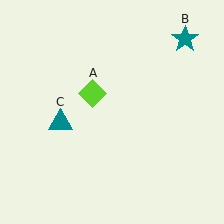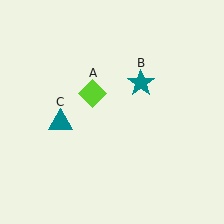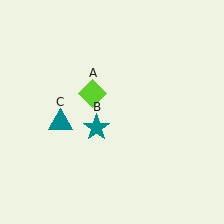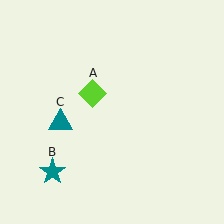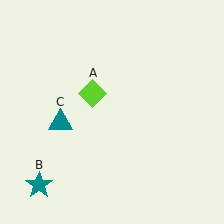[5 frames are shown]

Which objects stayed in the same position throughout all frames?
Lime diamond (object A) and teal triangle (object C) remained stationary.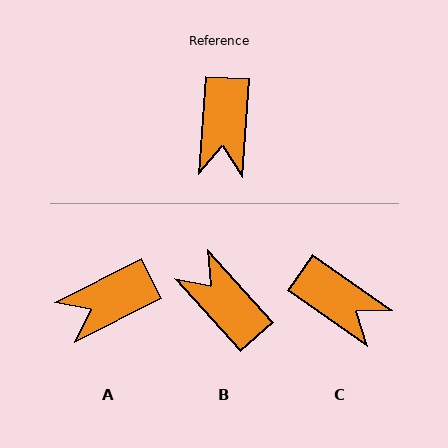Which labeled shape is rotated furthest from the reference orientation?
B, about 134 degrees away.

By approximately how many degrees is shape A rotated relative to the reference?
Approximately 60 degrees clockwise.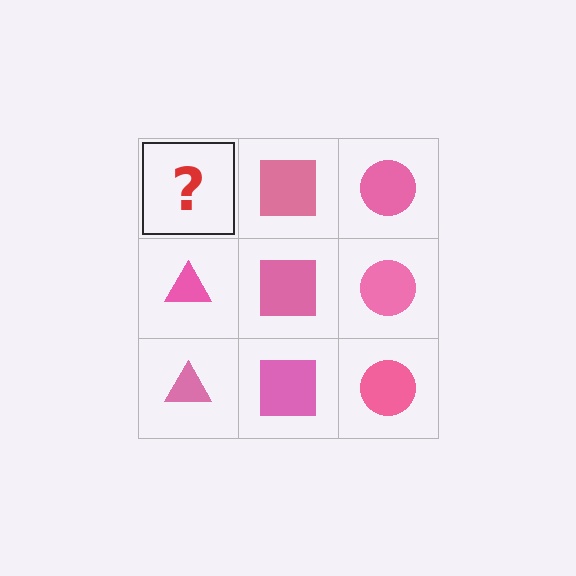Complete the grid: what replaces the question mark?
The question mark should be replaced with a pink triangle.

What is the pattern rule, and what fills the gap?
The rule is that each column has a consistent shape. The gap should be filled with a pink triangle.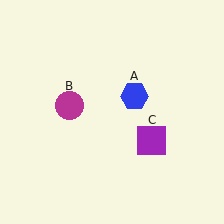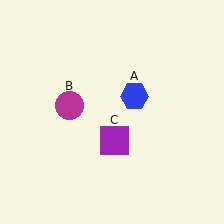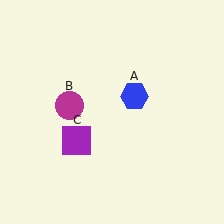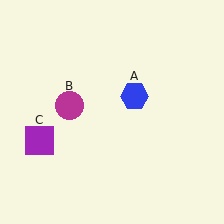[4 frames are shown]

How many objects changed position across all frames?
1 object changed position: purple square (object C).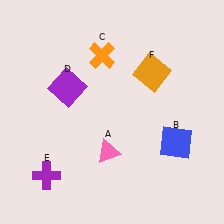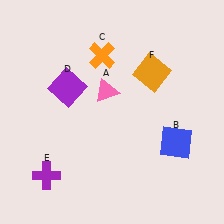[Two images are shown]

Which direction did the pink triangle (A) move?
The pink triangle (A) moved up.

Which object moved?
The pink triangle (A) moved up.